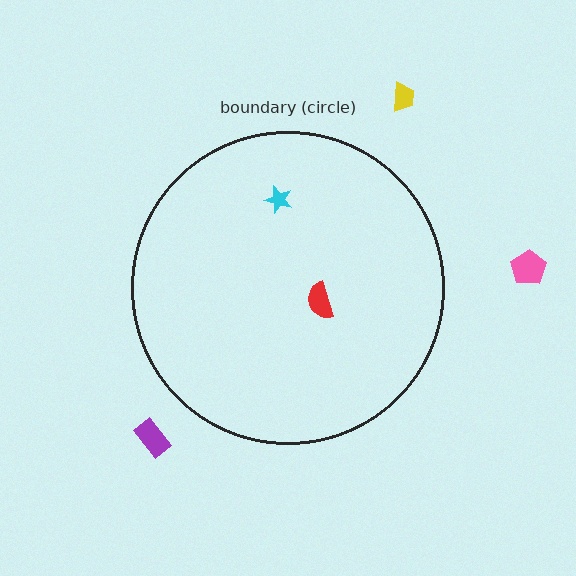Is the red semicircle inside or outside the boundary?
Inside.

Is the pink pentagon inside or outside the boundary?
Outside.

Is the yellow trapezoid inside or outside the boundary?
Outside.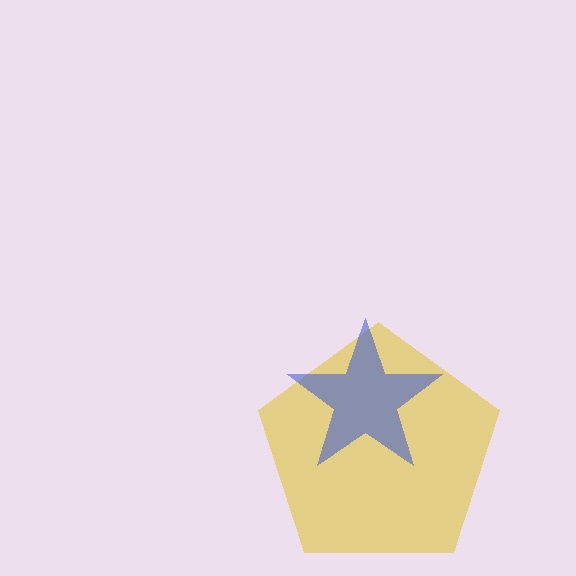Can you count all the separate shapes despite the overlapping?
Yes, there are 2 separate shapes.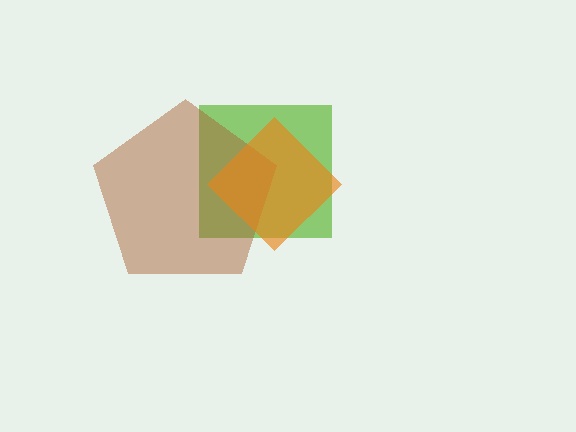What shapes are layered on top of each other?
The layered shapes are: a lime square, a brown pentagon, an orange diamond.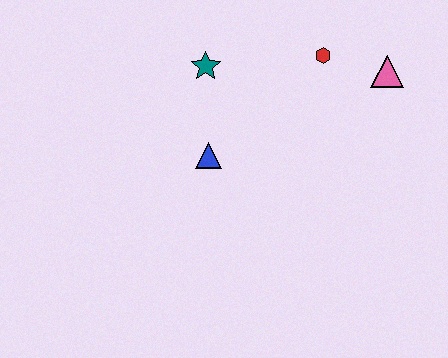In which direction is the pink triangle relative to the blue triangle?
The pink triangle is to the right of the blue triangle.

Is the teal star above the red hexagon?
No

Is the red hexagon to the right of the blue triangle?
Yes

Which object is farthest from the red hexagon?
The blue triangle is farthest from the red hexagon.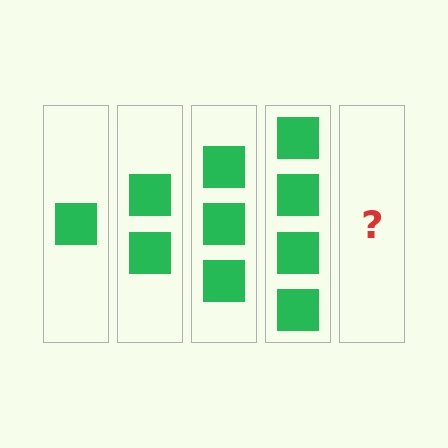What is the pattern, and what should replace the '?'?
The pattern is that each step adds one more square. The '?' should be 5 squares.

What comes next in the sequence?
The next element should be 5 squares.